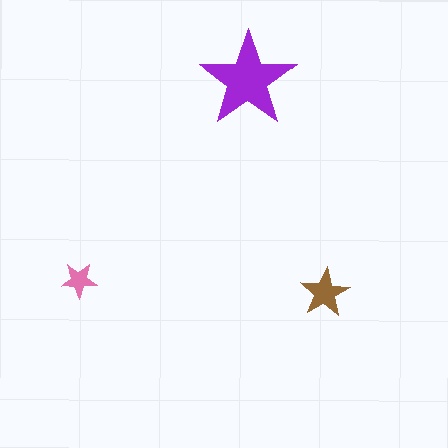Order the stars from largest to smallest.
the purple one, the brown one, the pink one.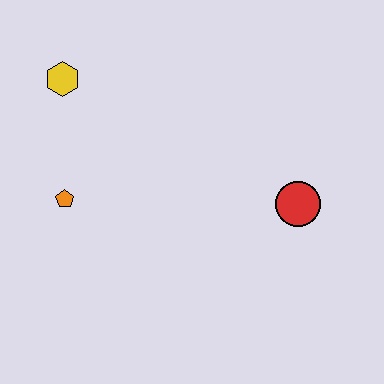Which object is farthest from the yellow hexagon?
The red circle is farthest from the yellow hexagon.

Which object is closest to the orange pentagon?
The yellow hexagon is closest to the orange pentagon.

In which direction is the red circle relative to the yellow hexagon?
The red circle is to the right of the yellow hexagon.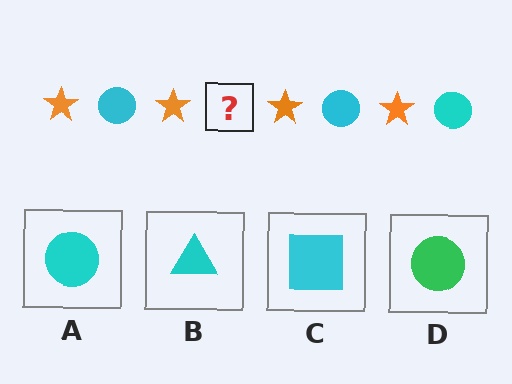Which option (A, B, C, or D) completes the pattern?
A.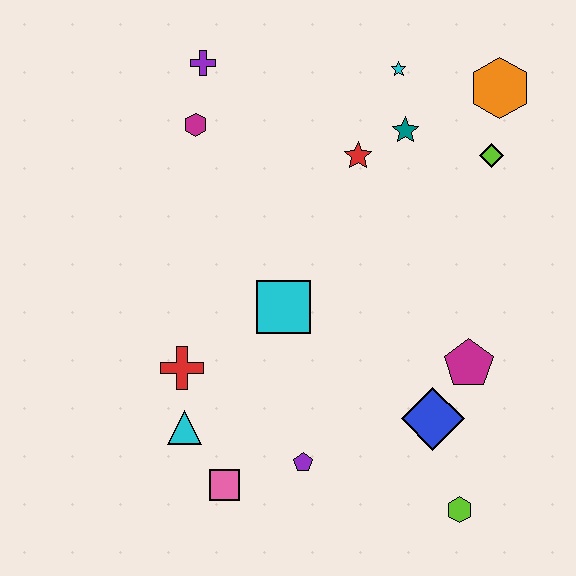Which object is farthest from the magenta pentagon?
The purple cross is farthest from the magenta pentagon.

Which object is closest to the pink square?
The cyan triangle is closest to the pink square.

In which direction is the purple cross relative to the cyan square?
The purple cross is above the cyan square.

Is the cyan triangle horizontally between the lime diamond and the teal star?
No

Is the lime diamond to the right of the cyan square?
Yes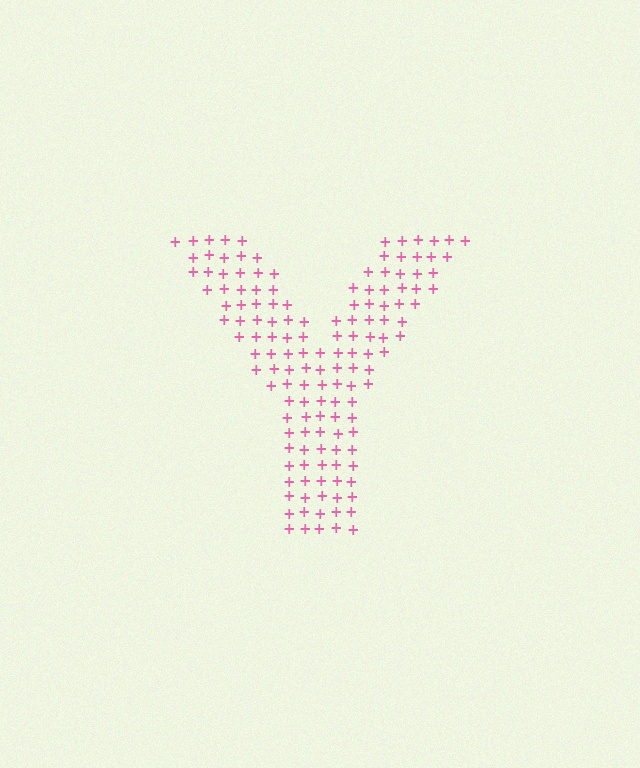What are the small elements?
The small elements are plus signs.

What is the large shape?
The large shape is the letter Y.